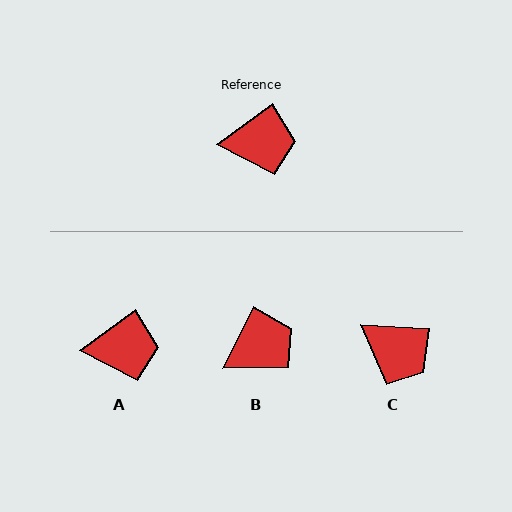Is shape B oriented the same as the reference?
No, it is off by about 28 degrees.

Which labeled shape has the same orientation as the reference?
A.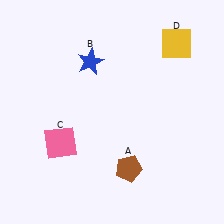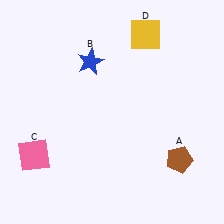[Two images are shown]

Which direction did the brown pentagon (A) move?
The brown pentagon (A) moved right.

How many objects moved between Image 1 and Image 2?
3 objects moved between the two images.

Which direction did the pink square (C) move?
The pink square (C) moved left.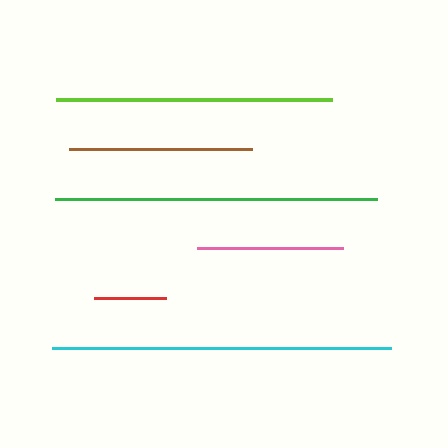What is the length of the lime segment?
The lime segment is approximately 276 pixels long.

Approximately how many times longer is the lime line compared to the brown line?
The lime line is approximately 1.5 times the length of the brown line.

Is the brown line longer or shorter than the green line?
The green line is longer than the brown line.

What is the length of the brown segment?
The brown segment is approximately 182 pixels long.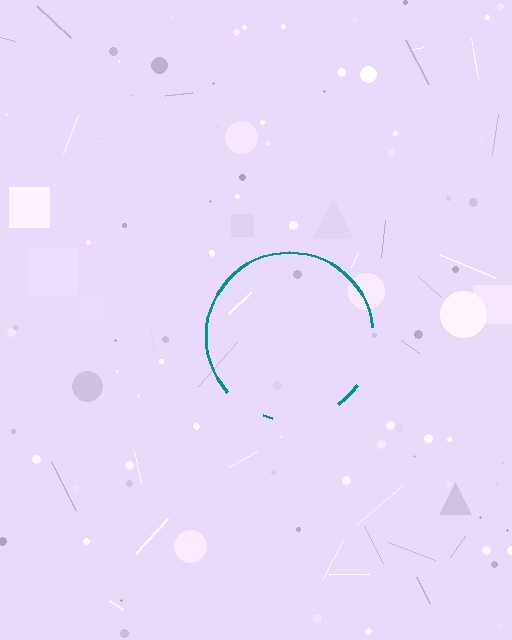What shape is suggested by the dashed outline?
The dashed outline suggests a circle.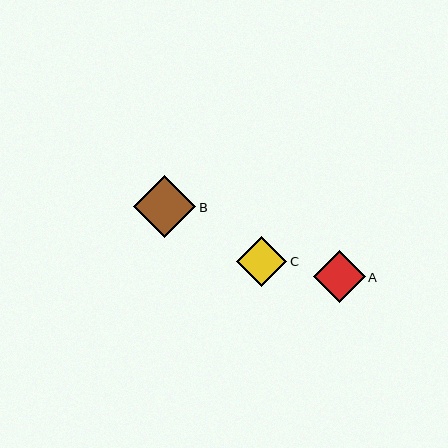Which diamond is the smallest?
Diamond C is the smallest with a size of approximately 50 pixels.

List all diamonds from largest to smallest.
From largest to smallest: B, A, C.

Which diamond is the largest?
Diamond B is the largest with a size of approximately 62 pixels.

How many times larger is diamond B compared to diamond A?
Diamond B is approximately 1.2 times the size of diamond A.